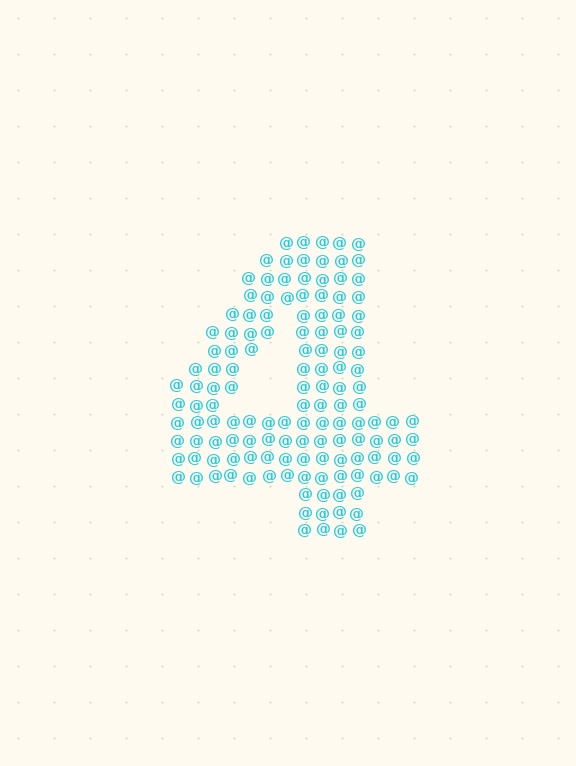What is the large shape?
The large shape is the digit 4.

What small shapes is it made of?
It is made of small at signs.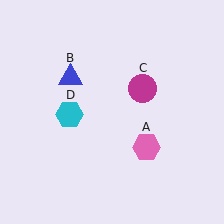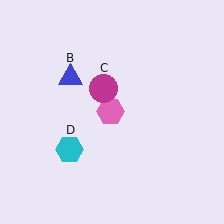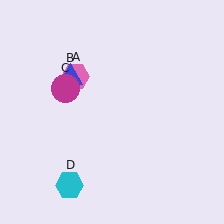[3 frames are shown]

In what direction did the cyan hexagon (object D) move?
The cyan hexagon (object D) moved down.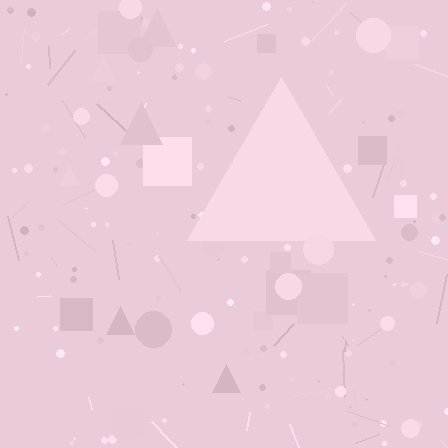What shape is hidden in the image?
A triangle is hidden in the image.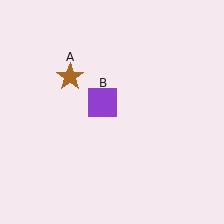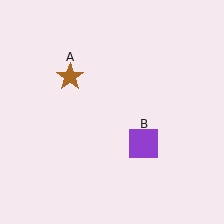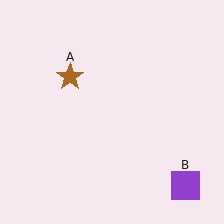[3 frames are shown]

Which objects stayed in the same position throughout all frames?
Brown star (object A) remained stationary.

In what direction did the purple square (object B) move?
The purple square (object B) moved down and to the right.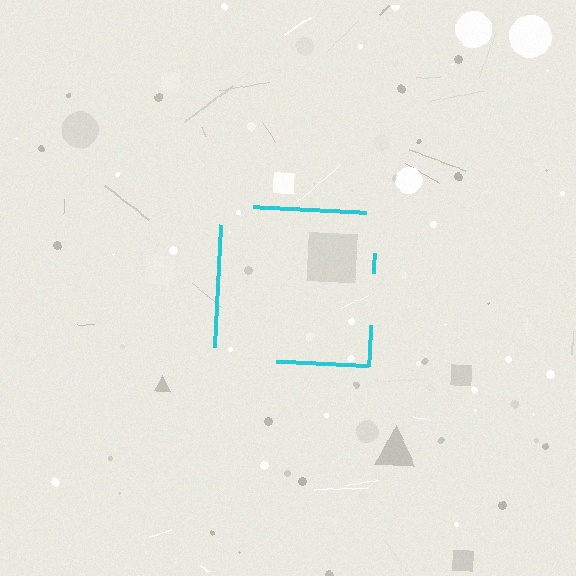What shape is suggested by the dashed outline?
The dashed outline suggests a square.